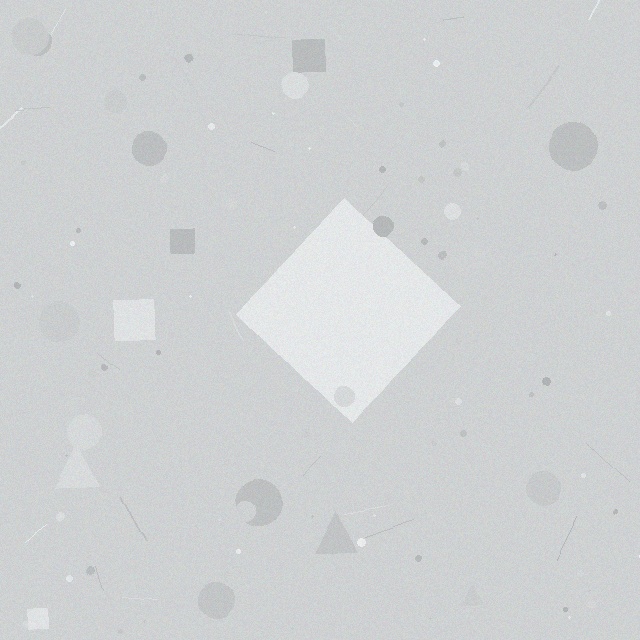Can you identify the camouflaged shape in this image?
The camouflaged shape is a diamond.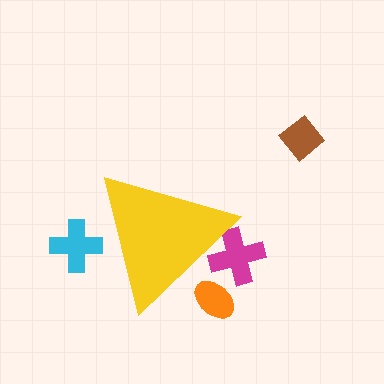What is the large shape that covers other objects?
A yellow triangle.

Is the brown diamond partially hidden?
No, the brown diamond is fully visible.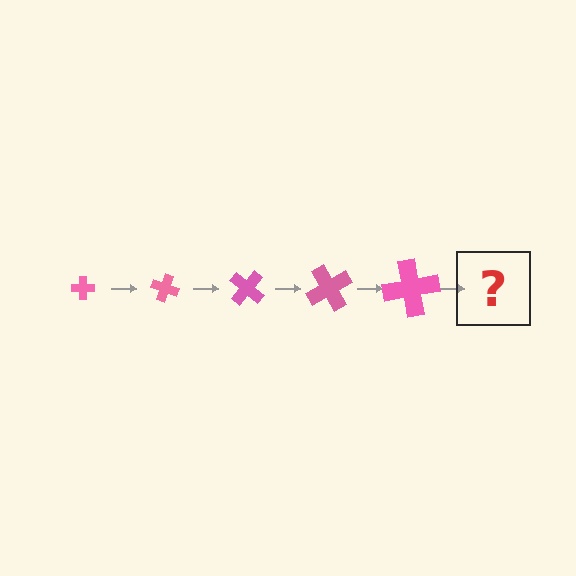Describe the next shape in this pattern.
It should be a cross, larger than the previous one and rotated 100 degrees from the start.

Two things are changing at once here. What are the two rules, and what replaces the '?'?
The two rules are that the cross grows larger each step and it rotates 20 degrees each step. The '?' should be a cross, larger than the previous one and rotated 100 degrees from the start.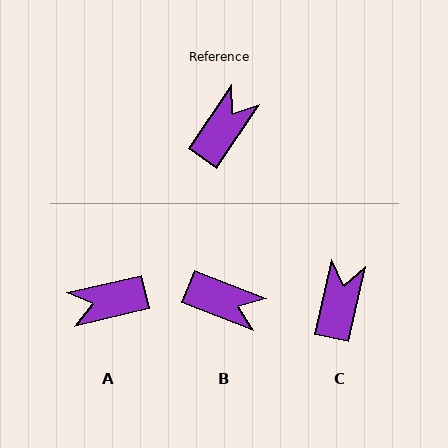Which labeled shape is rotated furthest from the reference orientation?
A, about 137 degrees away.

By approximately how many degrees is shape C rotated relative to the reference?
Approximately 21 degrees counter-clockwise.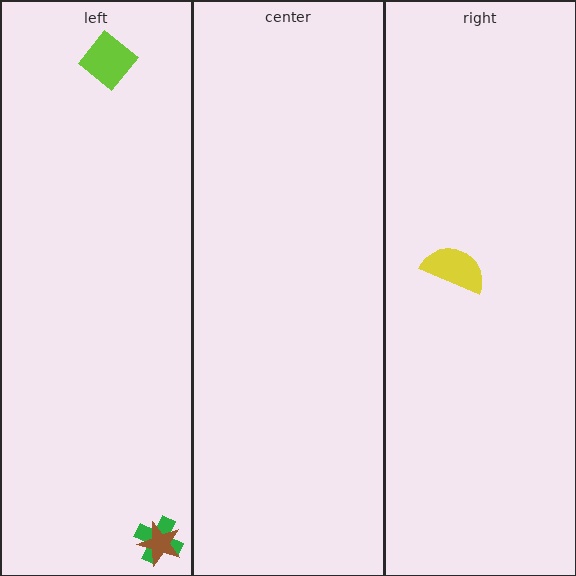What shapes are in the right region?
The yellow semicircle.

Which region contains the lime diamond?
The left region.